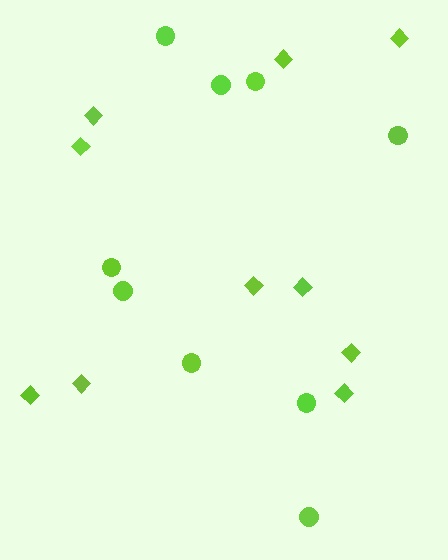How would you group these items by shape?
There are 2 groups: one group of diamonds (10) and one group of circles (9).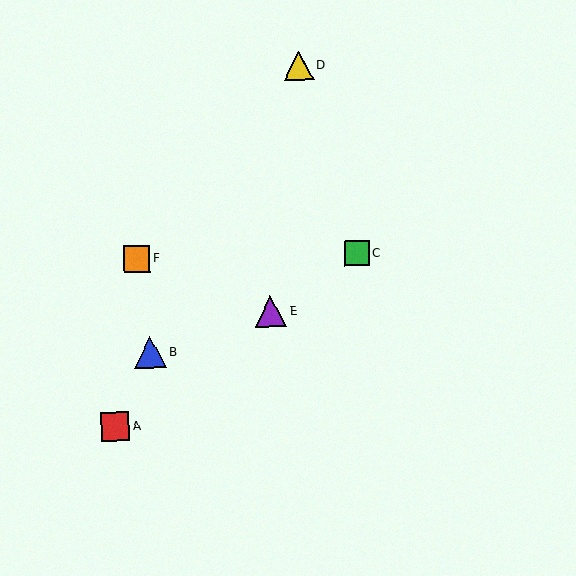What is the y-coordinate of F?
Object F is at y≈259.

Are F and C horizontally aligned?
Yes, both are at y≈259.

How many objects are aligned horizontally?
2 objects (C, F) are aligned horizontally.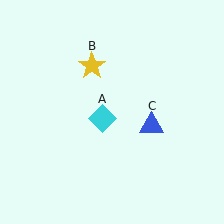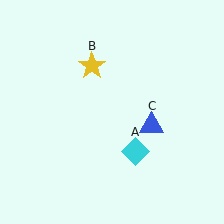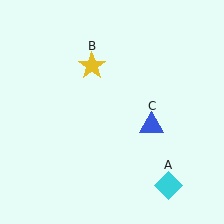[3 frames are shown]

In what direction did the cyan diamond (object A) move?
The cyan diamond (object A) moved down and to the right.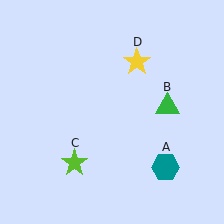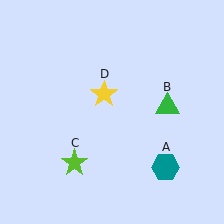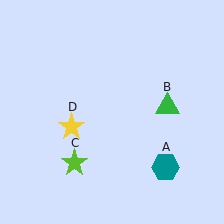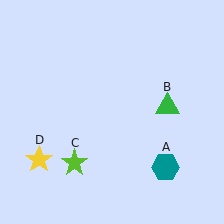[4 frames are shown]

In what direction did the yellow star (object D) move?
The yellow star (object D) moved down and to the left.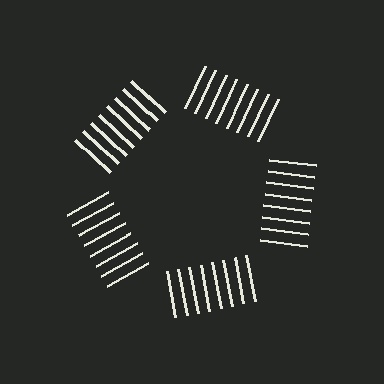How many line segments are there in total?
40 — 8 along each of the 5 edges.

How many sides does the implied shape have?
5 sides — the line-ends trace a pentagon.